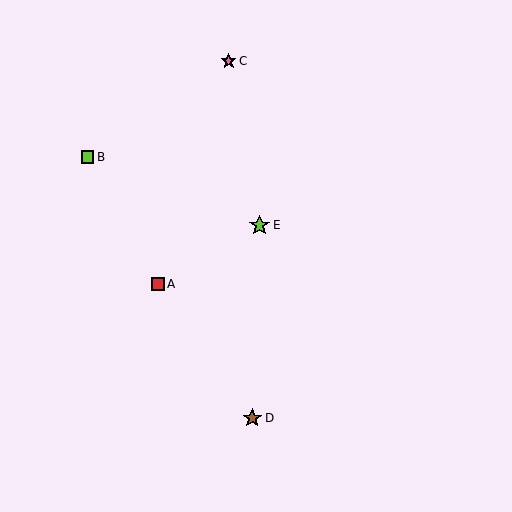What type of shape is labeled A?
Shape A is a red square.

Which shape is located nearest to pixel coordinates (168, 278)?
The red square (labeled A) at (158, 284) is nearest to that location.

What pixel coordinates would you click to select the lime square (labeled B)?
Click at (88, 157) to select the lime square B.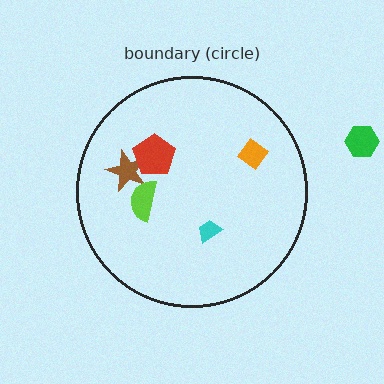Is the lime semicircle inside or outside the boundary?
Inside.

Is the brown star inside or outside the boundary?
Inside.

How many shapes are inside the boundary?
5 inside, 1 outside.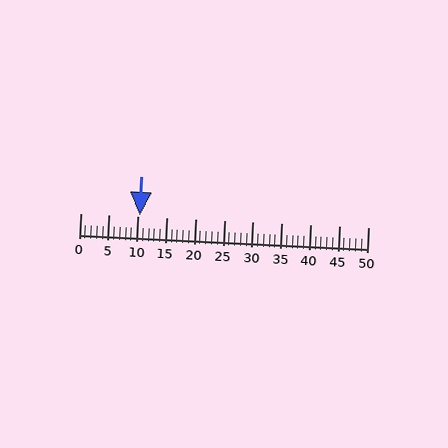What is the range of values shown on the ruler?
The ruler shows values from 0 to 50.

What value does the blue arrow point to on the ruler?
The blue arrow points to approximately 10.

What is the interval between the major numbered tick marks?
The major tick marks are spaced 5 units apart.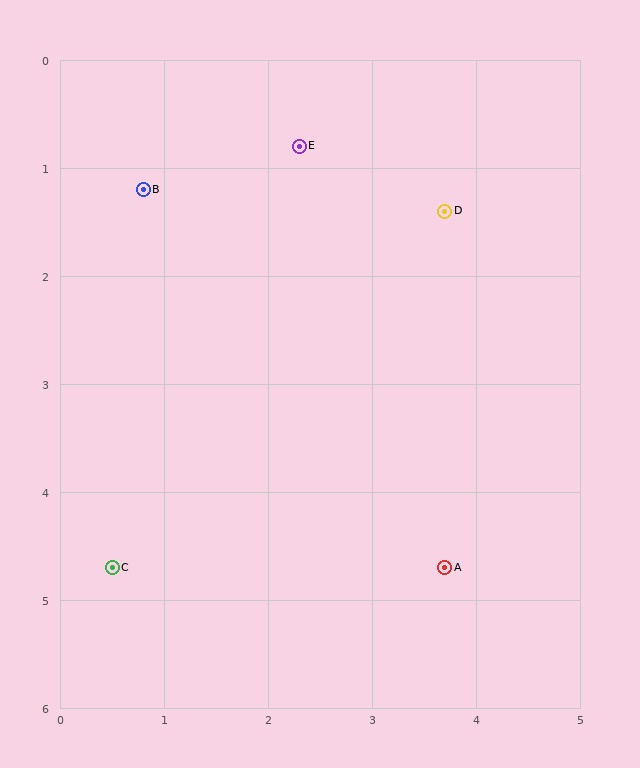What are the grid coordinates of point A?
Point A is at approximately (3.7, 4.7).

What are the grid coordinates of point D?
Point D is at approximately (3.7, 1.4).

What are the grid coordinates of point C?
Point C is at approximately (0.5, 4.7).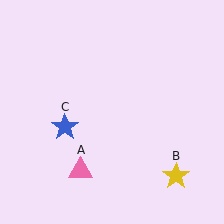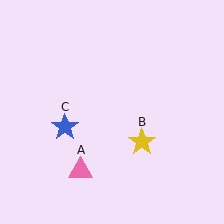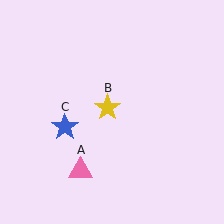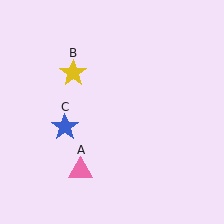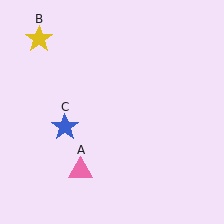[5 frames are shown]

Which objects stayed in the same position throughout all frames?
Pink triangle (object A) and blue star (object C) remained stationary.